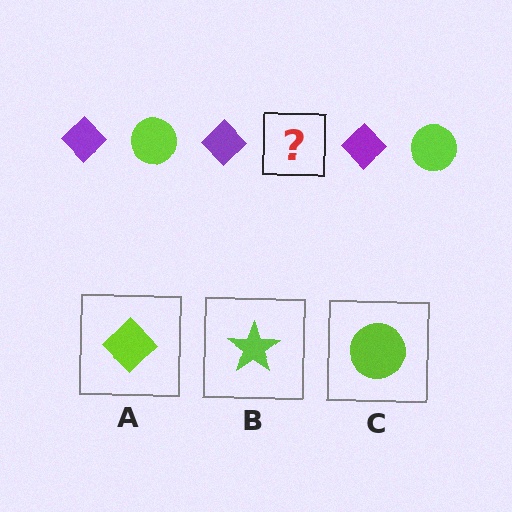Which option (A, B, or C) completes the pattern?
C.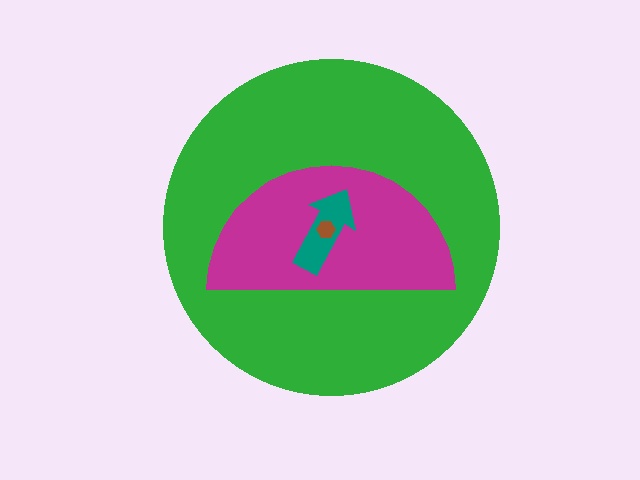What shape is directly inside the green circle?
The magenta semicircle.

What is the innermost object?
The brown hexagon.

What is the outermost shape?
The green circle.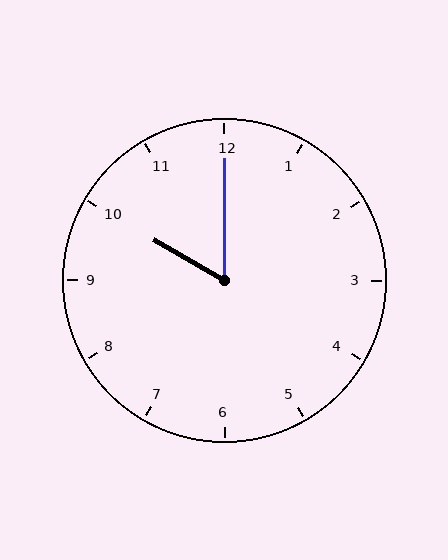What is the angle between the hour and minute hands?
Approximately 60 degrees.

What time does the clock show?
10:00.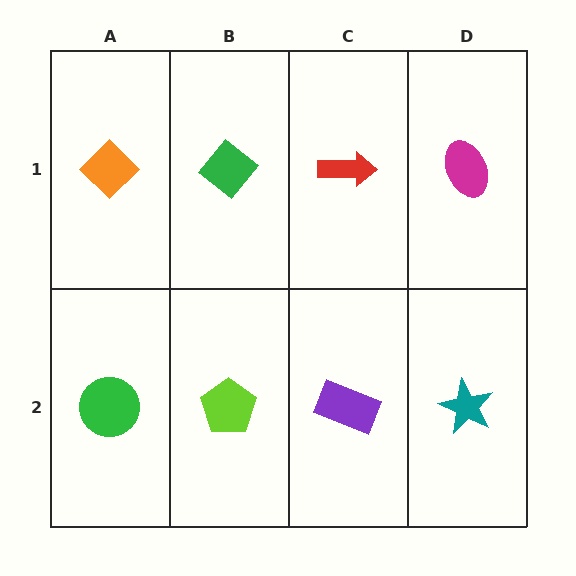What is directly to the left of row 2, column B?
A green circle.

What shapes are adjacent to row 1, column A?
A green circle (row 2, column A), a green diamond (row 1, column B).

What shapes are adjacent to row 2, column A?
An orange diamond (row 1, column A), a lime pentagon (row 2, column B).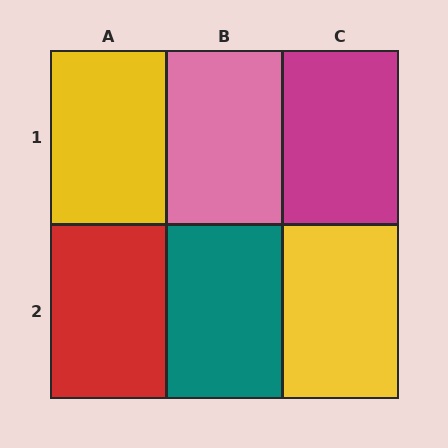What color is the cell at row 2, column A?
Red.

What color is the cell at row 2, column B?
Teal.